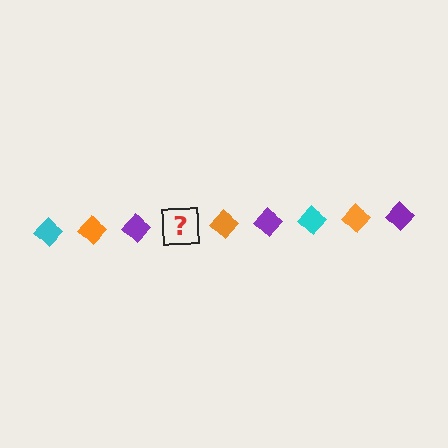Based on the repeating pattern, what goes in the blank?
The blank should be a cyan diamond.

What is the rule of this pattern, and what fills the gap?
The rule is that the pattern cycles through cyan, orange, purple diamonds. The gap should be filled with a cyan diamond.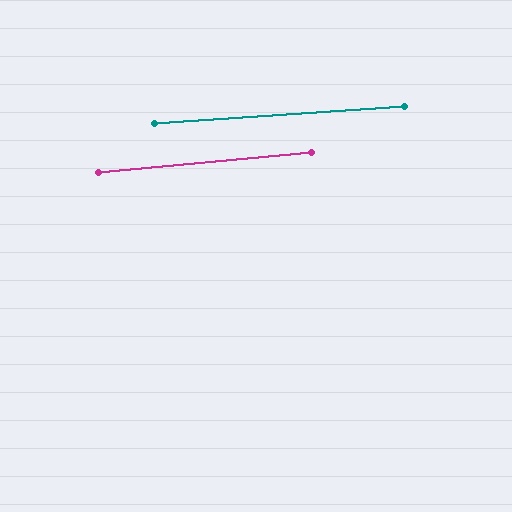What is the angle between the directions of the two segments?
Approximately 1 degree.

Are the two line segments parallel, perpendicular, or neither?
Parallel — their directions differ by only 1.5°.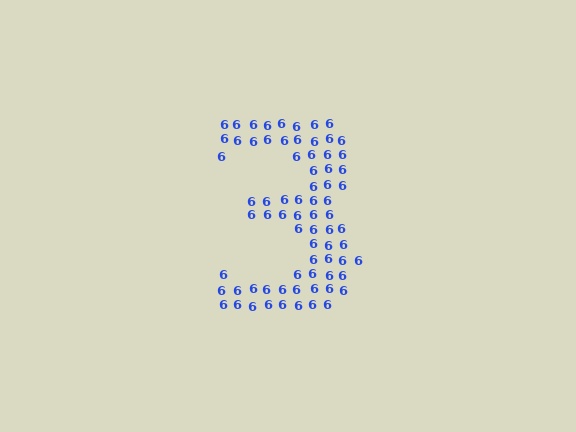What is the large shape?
The large shape is the digit 3.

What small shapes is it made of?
It is made of small digit 6's.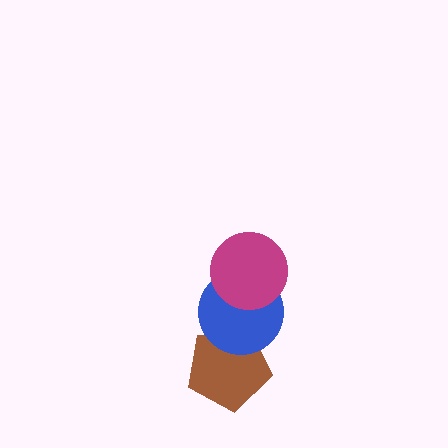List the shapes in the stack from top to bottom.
From top to bottom: the magenta circle, the blue circle, the brown pentagon.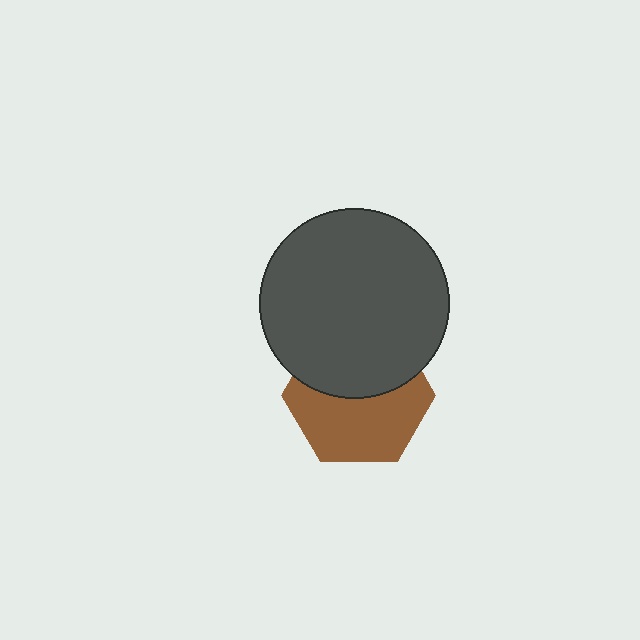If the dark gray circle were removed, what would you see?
You would see the complete brown hexagon.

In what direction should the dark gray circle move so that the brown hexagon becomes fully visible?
The dark gray circle should move up. That is the shortest direction to clear the overlap and leave the brown hexagon fully visible.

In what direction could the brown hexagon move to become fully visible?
The brown hexagon could move down. That would shift it out from behind the dark gray circle entirely.